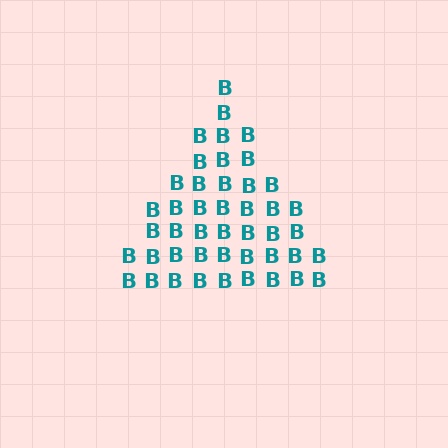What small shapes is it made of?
It is made of small letter B's.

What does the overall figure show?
The overall figure shows a triangle.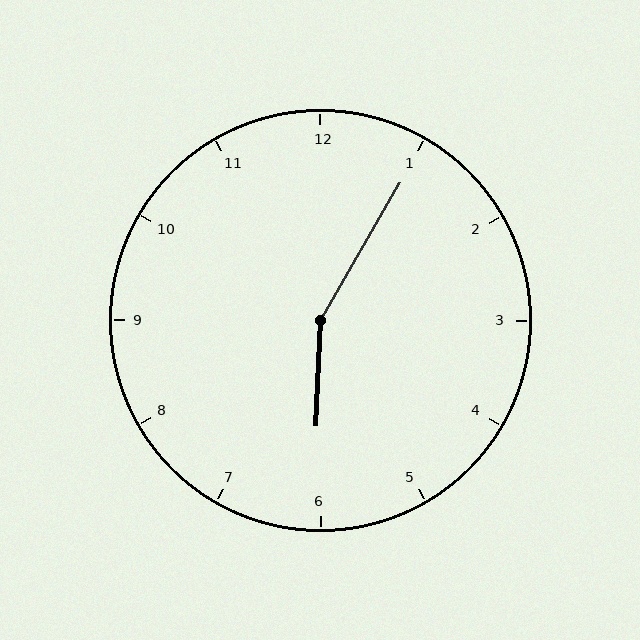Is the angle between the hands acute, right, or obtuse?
It is obtuse.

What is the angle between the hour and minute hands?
Approximately 152 degrees.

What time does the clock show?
6:05.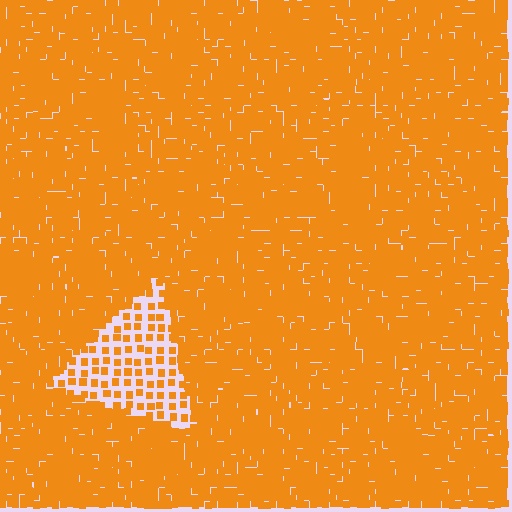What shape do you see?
I see a triangle.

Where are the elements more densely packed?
The elements are more densely packed outside the triangle boundary.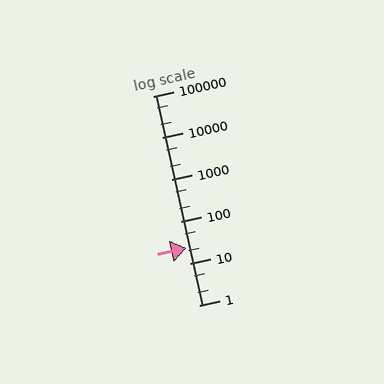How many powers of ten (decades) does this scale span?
The scale spans 5 decades, from 1 to 100000.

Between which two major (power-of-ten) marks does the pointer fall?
The pointer is between 10 and 100.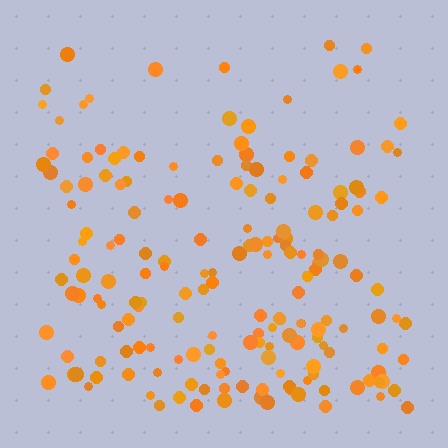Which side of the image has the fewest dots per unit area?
The top.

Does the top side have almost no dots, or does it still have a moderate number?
Still a moderate number, just noticeably fewer than the bottom.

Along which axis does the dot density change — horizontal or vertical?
Vertical.